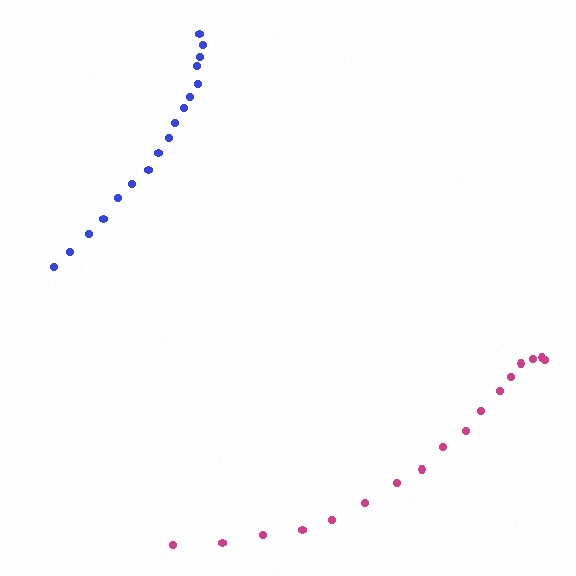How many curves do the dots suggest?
There are 2 distinct paths.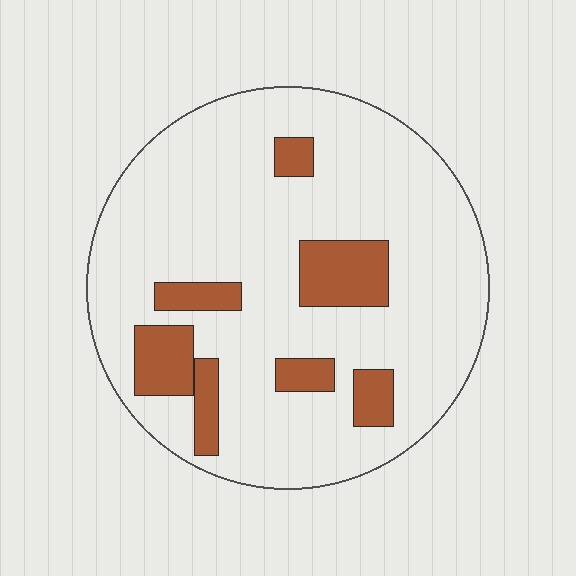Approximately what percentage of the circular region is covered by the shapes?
Approximately 15%.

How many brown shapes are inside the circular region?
7.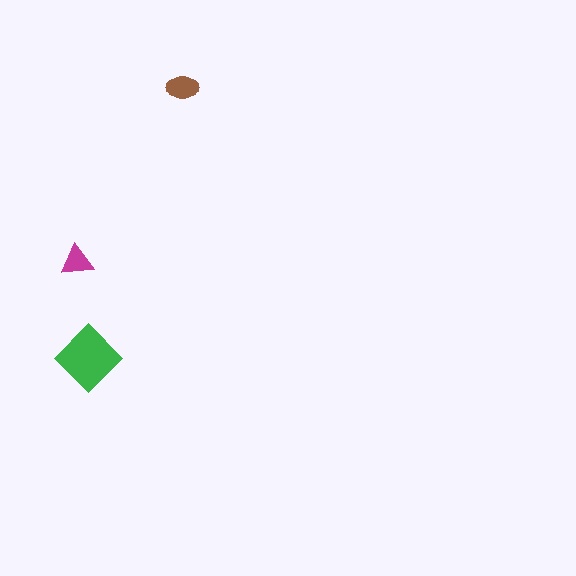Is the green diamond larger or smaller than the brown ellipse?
Larger.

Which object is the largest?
The green diamond.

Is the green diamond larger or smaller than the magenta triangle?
Larger.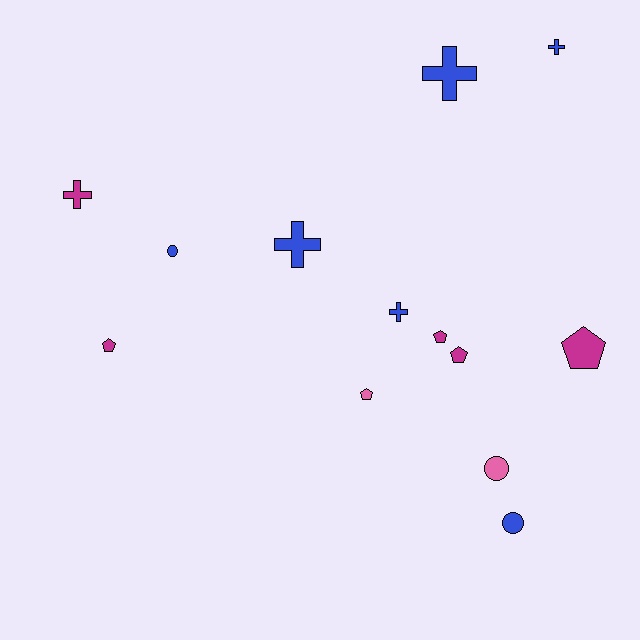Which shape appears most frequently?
Cross, with 5 objects.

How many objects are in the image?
There are 13 objects.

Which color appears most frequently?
Blue, with 6 objects.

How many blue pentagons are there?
There are no blue pentagons.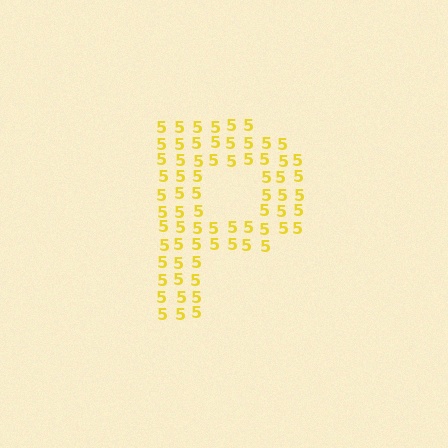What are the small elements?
The small elements are digit 5's.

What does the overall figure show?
The overall figure shows the letter P.